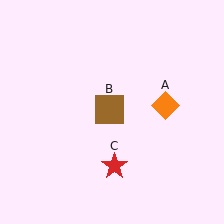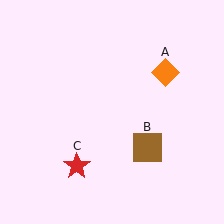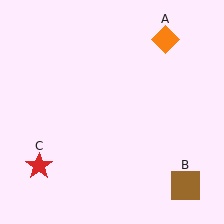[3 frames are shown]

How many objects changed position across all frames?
3 objects changed position: orange diamond (object A), brown square (object B), red star (object C).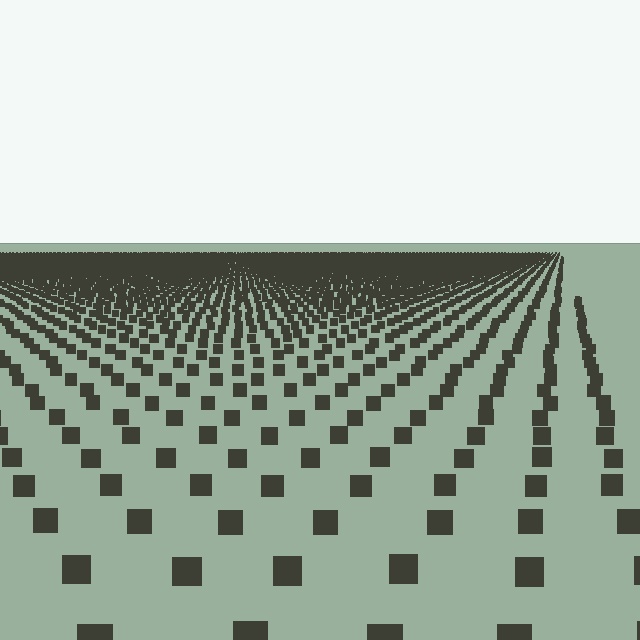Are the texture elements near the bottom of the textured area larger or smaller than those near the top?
Larger. Near the bottom, elements are closer to the viewer and appear at a bigger on-screen size.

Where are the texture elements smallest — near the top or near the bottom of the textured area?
Near the top.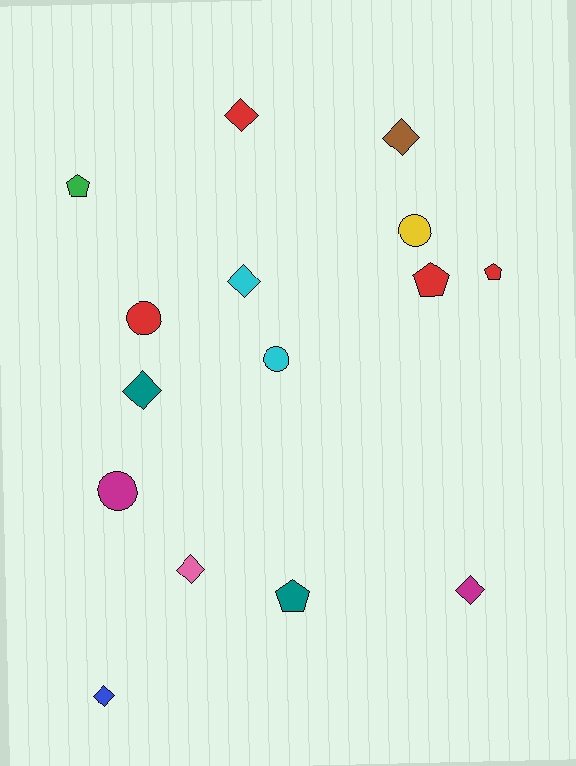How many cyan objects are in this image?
There are 2 cyan objects.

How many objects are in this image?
There are 15 objects.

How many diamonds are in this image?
There are 7 diamonds.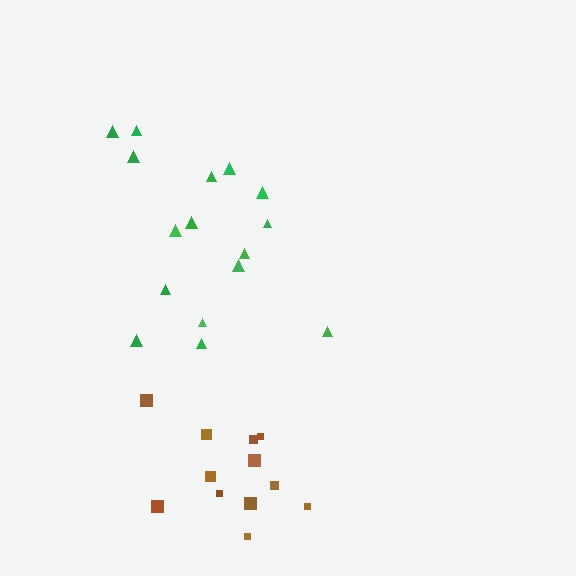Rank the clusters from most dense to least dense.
brown, green.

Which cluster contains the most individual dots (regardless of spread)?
Green (17).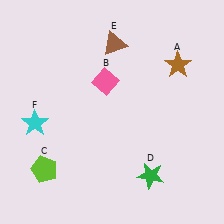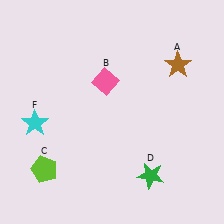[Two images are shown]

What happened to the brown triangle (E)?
The brown triangle (E) was removed in Image 2. It was in the top-right area of Image 1.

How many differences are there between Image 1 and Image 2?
There is 1 difference between the two images.